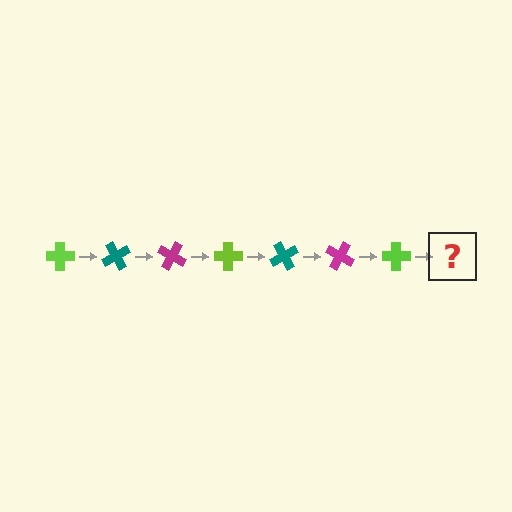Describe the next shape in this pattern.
It should be a teal cross, rotated 420 degrees from the start.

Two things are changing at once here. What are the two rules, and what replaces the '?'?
The two rules are that it rotates 60 degrees each step and the color cycles through lime, teal, and magenta. The '?' should be a teal cross, rotated 420 degrees from the start.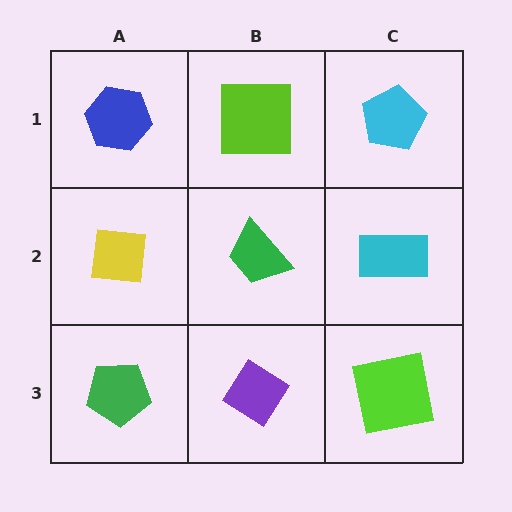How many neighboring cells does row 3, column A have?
2.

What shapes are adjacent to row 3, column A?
A yellow square (row 2, column A), a purple diamond (row 3, column B).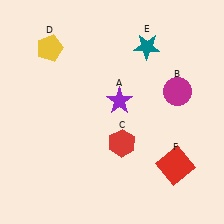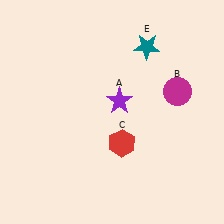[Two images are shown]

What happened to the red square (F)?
The red square (F) was removed in Image 2. It was in the bottom-right area of Image 1.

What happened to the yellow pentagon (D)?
The yellow pentagon (D) was removed in Image 2. It was in the top-left area of Image 1.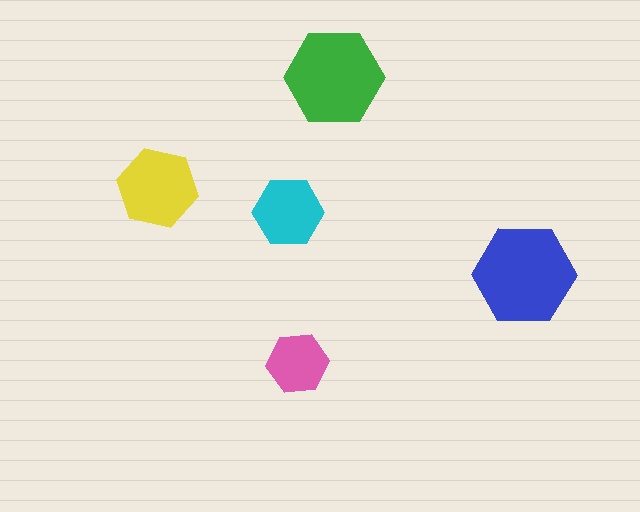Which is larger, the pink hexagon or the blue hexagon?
The blue one.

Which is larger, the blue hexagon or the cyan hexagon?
The blue one.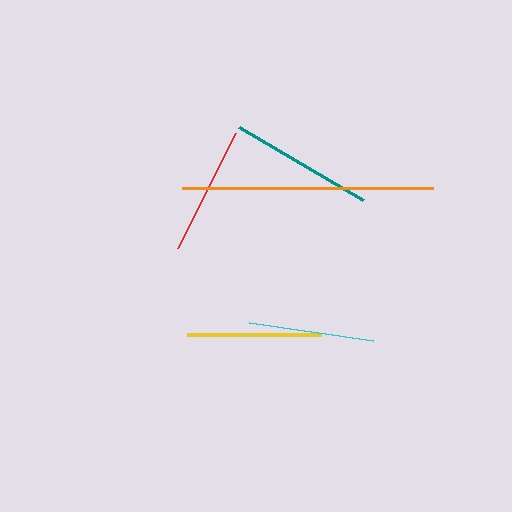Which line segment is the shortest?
The cyan line is the shortest at approximately 125 pixels.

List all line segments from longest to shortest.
From longest to shortest: orange, teal, yellow, red, cyan.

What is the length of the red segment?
The red segment is approximately 129 pixels long.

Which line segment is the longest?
The orange line is the longest at approximately 251 pixels.